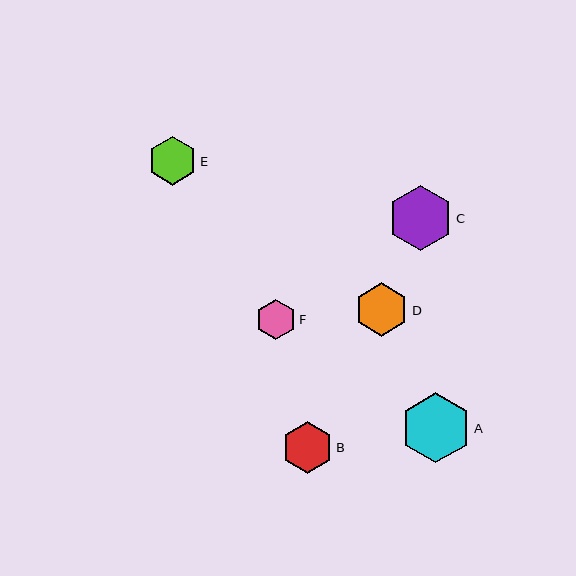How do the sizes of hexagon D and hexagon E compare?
Hexagon D and hexagon E are approximately the same size.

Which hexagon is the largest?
Hexagon A is the largest with a size of approximately 70 pixels.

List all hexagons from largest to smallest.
From largest to smallest: A, C, D, B, E, F.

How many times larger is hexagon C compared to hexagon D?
Hexagon C is approximately 1.2 times the size of hexagon D.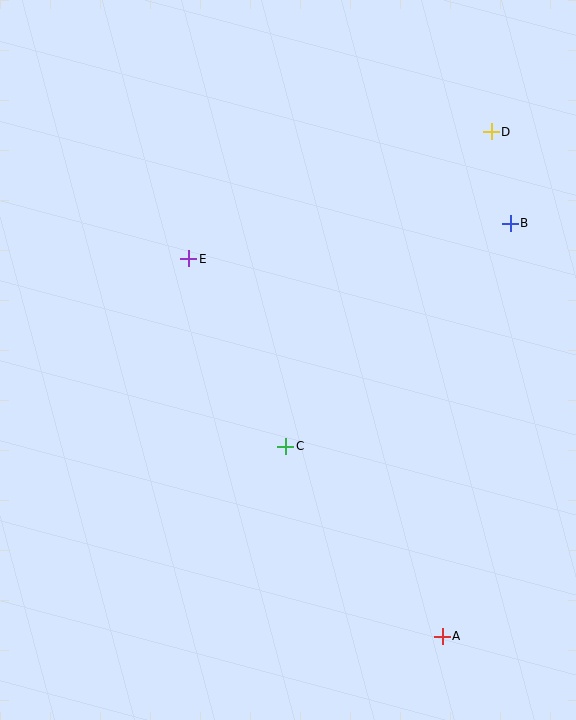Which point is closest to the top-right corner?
Point D is closest to the top-right corner.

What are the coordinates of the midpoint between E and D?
The midpoint between E and D is at (340, 195).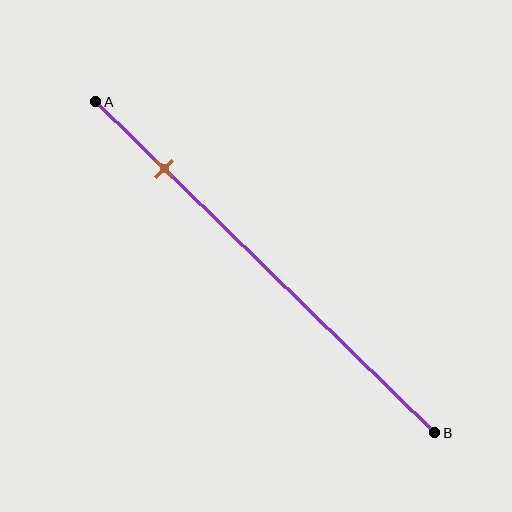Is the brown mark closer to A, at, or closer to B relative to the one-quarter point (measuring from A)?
The brown mark is closer to point A than the one-quarter point of segment AB.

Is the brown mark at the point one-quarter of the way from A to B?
No, the mark is at about 20% from A, not at the 25% one-quarter point.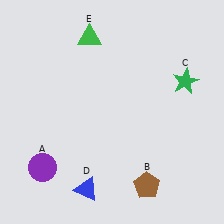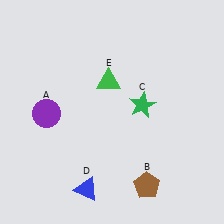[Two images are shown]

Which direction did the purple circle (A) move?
The purple circle (A) moved up.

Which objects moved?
The objects that moved are: the purple circle (A), the green star (C), the green triangle (E).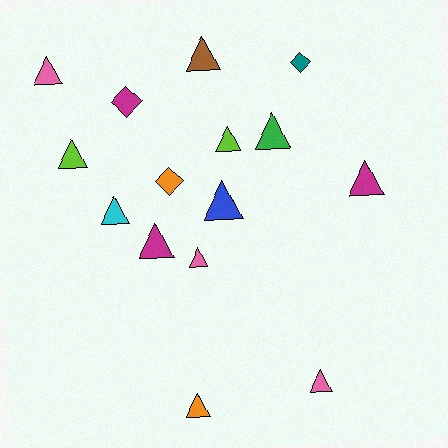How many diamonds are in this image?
There are 3 diamonds.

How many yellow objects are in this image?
There are no yellow objects.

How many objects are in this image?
There are 15 objects.